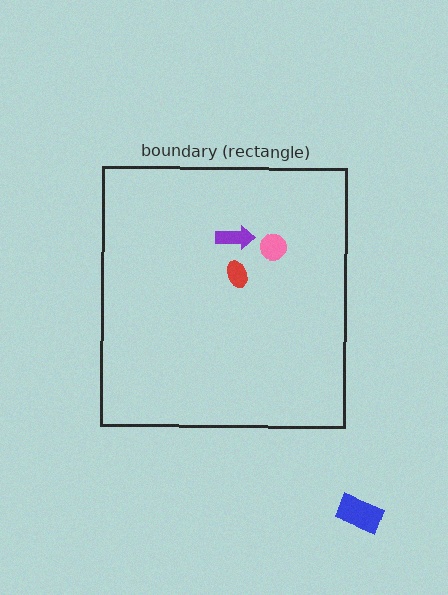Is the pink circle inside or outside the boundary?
Inside.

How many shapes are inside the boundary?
3 inside, 1 outside.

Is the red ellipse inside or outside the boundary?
Inside.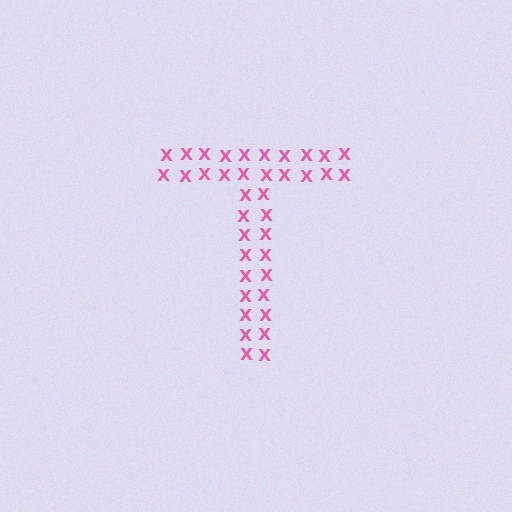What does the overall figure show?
The overall figure shows the letter T.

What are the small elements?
The small elements are letter X's.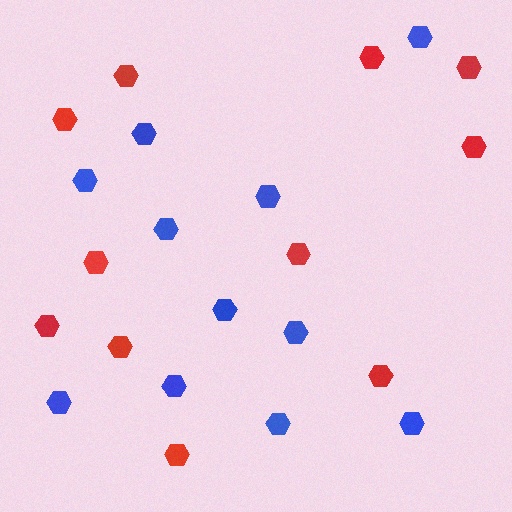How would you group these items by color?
There are 2 groups: one group of red hexagons (11) and one group of blue hexagons (11).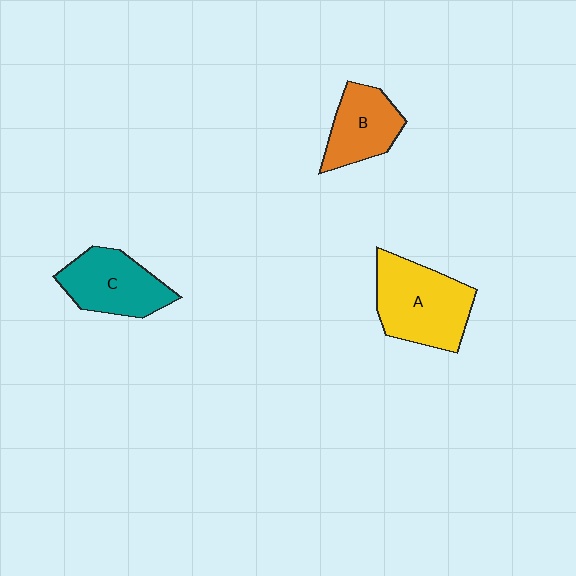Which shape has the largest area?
Shape A (yellow).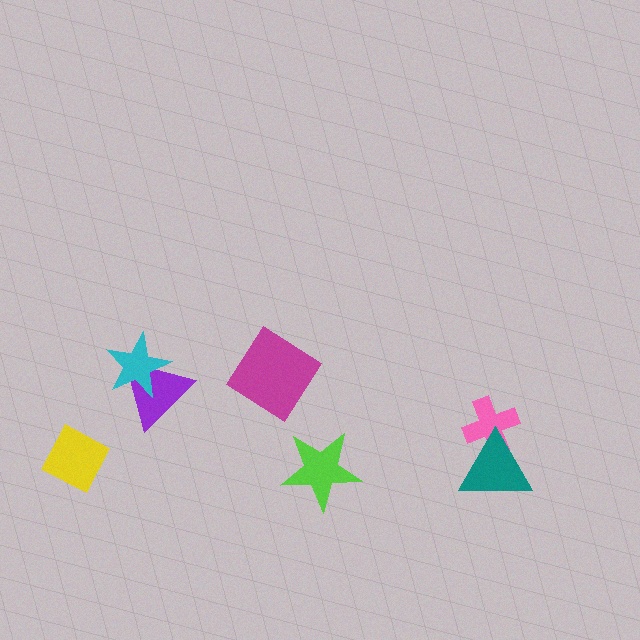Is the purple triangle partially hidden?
Yes, it is partially covered by another shape.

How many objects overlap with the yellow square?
0 objects overlap with the yellow square.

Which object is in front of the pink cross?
The teal triangle is in front of the pink cross.